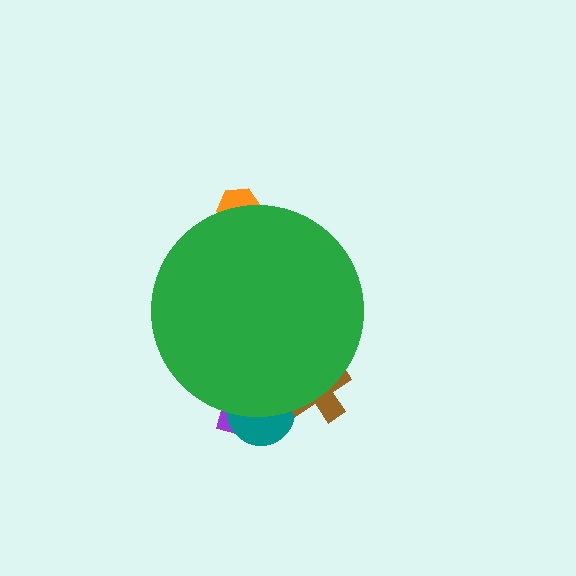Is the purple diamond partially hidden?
Yes, the purple diamond is partially hidden behind the green circle.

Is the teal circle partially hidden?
Yes, the teal circle is partially hidden behind the green circle.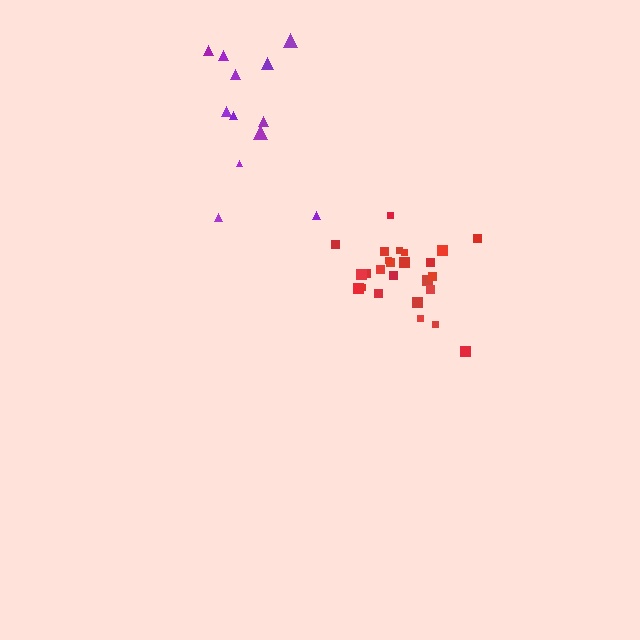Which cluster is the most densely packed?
Red.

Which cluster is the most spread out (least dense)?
Purple.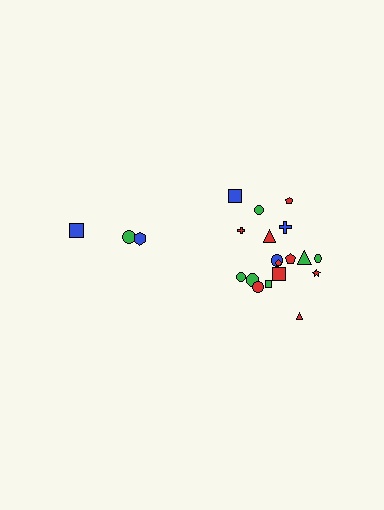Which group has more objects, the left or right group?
The right group.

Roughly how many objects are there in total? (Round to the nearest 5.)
Roughly 20 objects in total.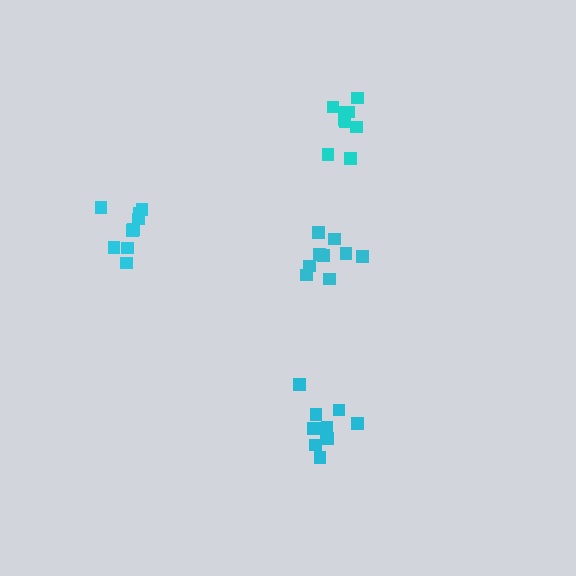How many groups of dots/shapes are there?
There are 4 groups.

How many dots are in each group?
Group 1: 11 dots, Group 2: 9 dots, Group 3: 9 dots, Group 4: 9 dots (38 total).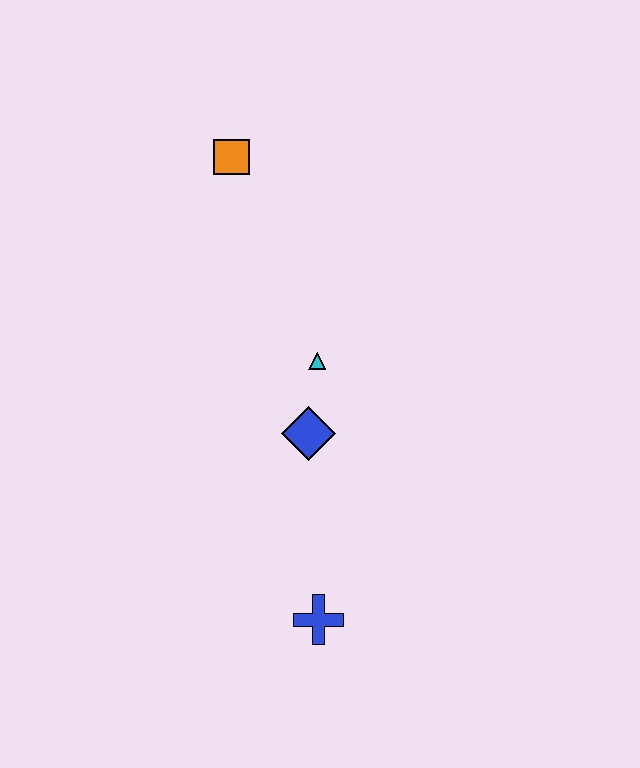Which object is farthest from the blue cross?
The orange square is farthest from the blue cross.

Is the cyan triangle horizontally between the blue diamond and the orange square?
No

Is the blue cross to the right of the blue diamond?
Yes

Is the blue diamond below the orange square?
Yes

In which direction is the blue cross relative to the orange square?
The blue cross is below the orange square.